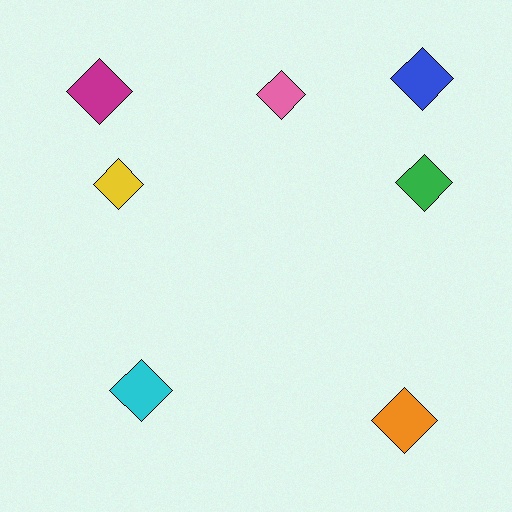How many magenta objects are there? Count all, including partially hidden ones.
There is 1 magenta object.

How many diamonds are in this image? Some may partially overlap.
There are 7 diamonds.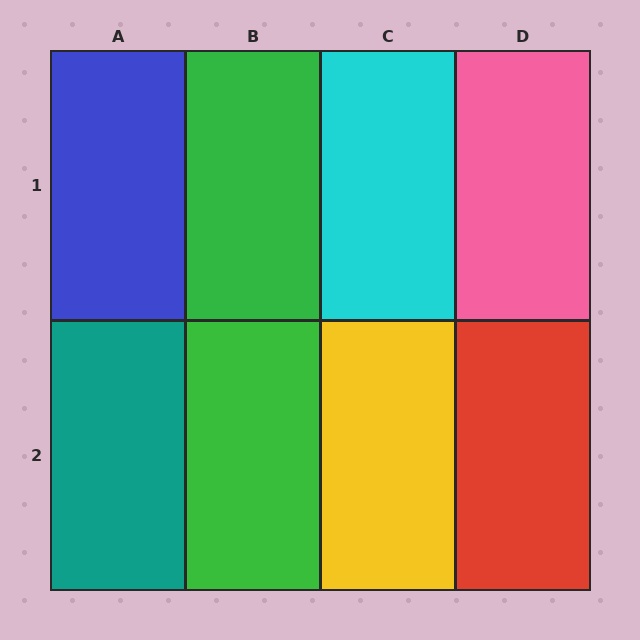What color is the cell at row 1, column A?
Blue.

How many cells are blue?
1 cell is blue.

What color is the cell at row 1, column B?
Green.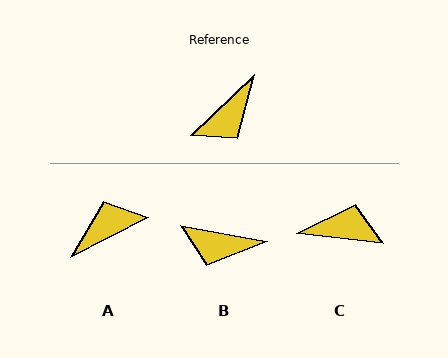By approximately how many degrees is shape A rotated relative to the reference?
Approximately 164 degrees counter-clockwise.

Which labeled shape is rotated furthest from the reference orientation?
A, about 164 degrees away.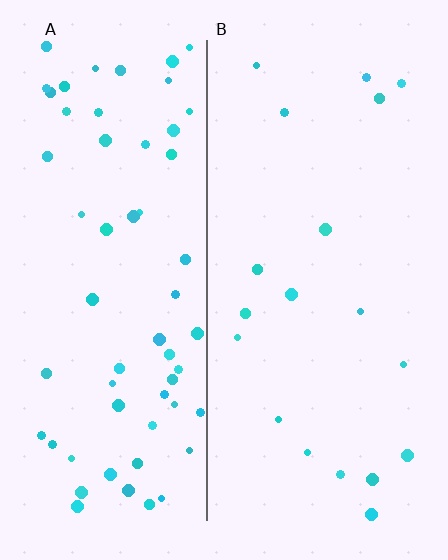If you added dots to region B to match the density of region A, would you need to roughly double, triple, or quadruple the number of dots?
Approximately triple.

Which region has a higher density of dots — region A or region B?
A (the left).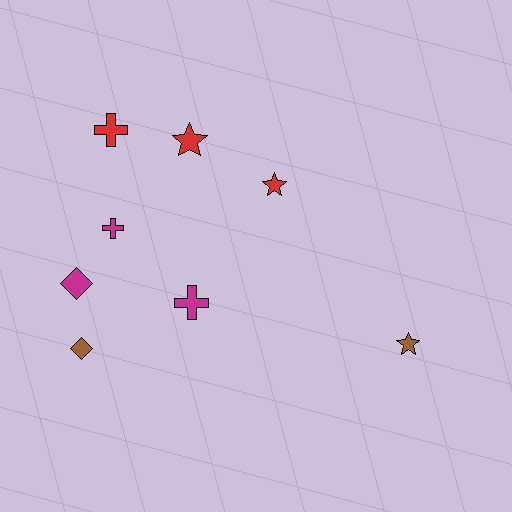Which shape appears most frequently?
Star, with 3 objects.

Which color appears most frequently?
Magenta, with 3 objects.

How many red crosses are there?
There is 1 red cross.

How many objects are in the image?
There are 8 objects.